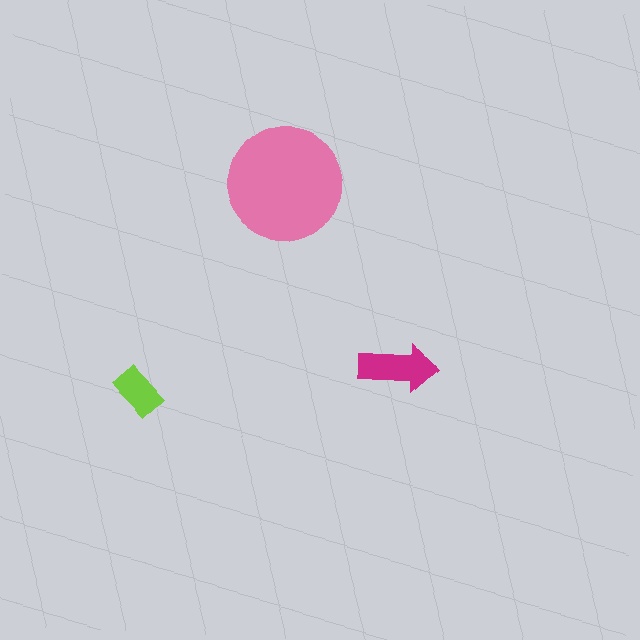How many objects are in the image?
There are 3 objects in the image.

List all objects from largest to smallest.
The pink circle, the magenta arrow, the lime rectangle.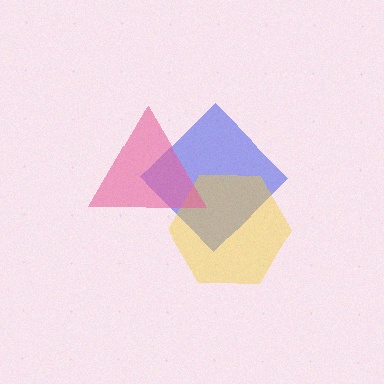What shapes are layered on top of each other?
The layered shapes are: a blue diamond, a yellow hexagon, a pink triangle.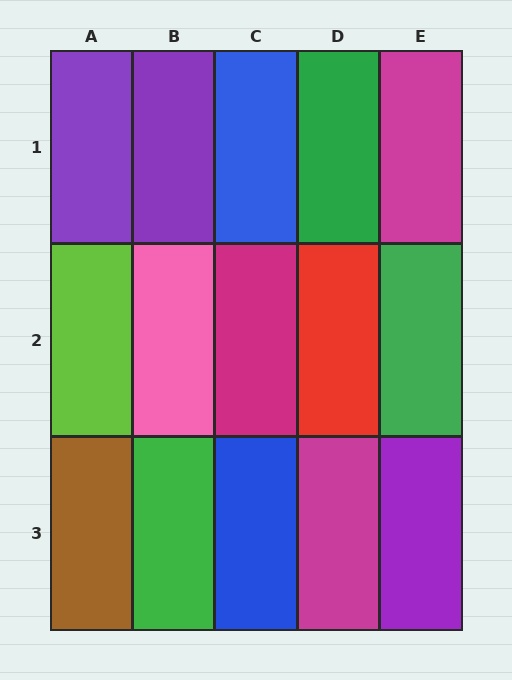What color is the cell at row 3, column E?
Purple.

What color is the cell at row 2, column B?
Pink.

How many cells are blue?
2 cells are blue.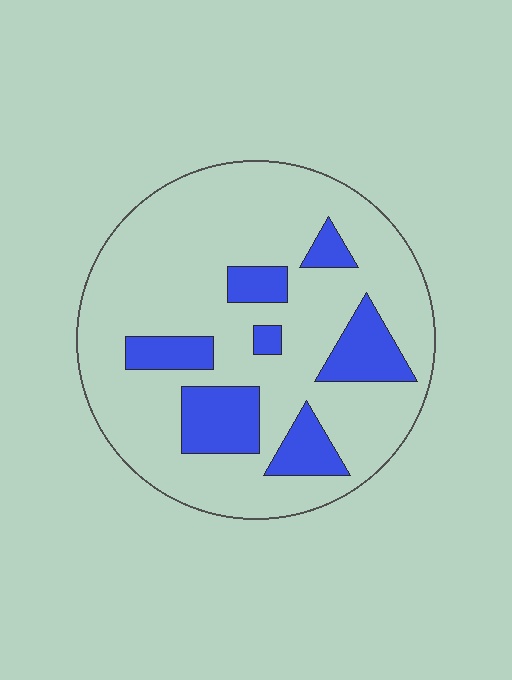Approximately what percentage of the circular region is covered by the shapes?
Approximately 20%.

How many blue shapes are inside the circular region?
7.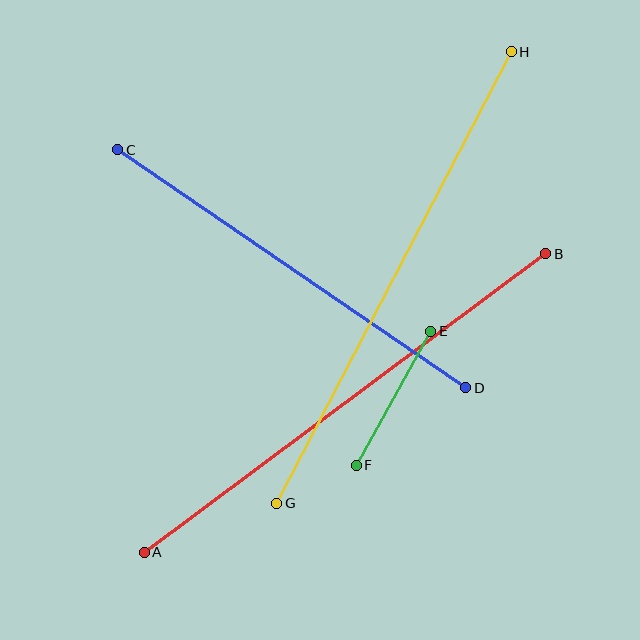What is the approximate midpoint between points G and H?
The midpoint is at approximately (394, 278) pixels.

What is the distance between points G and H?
The distance is approximately 509 pixels.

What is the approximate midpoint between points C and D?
The midpoint is at approximately (292, 269) pixels.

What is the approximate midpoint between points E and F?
The midpoint is at approximately (394, 398) pixels.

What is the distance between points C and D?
The distance is approximately 422 pixels.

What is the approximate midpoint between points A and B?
The midpoint is at approximately (345, 403) pixels.